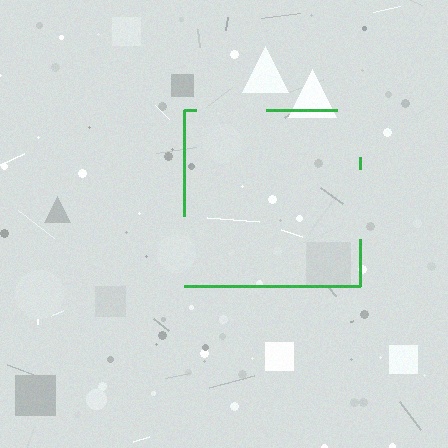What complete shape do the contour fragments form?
The contour fragments form a square.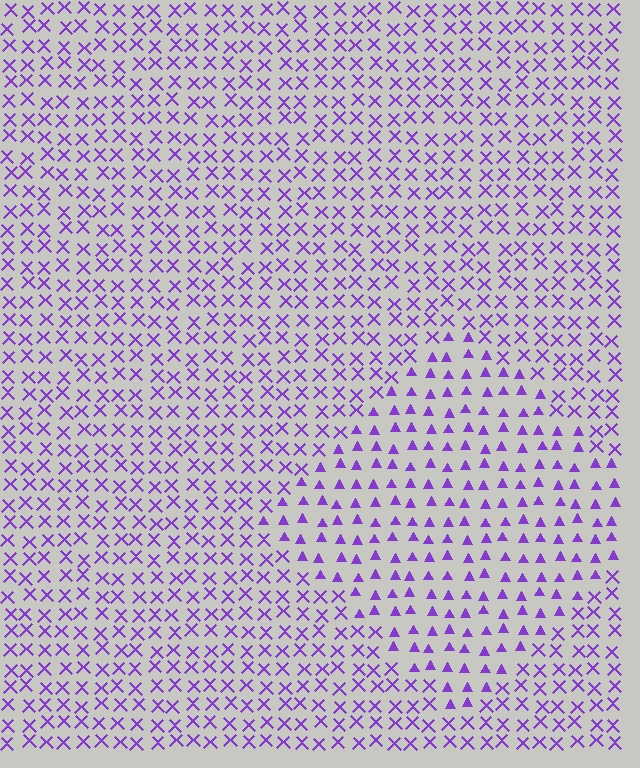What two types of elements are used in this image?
The image uses triangles inside the diamond region and X marks outside it.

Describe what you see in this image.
The image is filled with small purple elements arranged in a uniform grid. A diamond-shaped region contains triangles, while the surrounding area contains X marks. The boundary is defined purely by the change in element shape.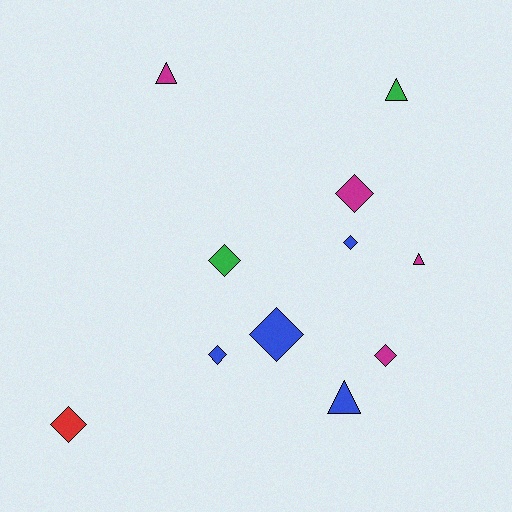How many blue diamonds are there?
There are 3 blue diamonds.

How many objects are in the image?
There are 11 objects.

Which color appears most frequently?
Magenta, with 4 objects.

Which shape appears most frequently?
Diamond, with 7 objects.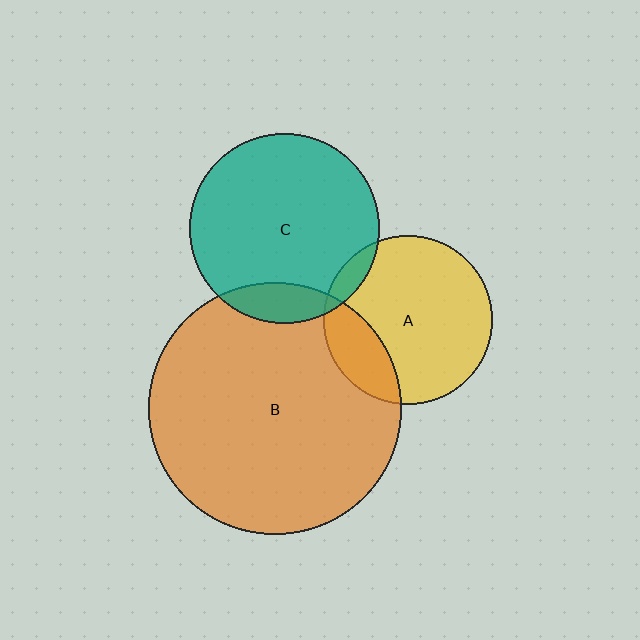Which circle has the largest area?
Circle B (orange).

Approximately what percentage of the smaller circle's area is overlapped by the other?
Approximately 5%.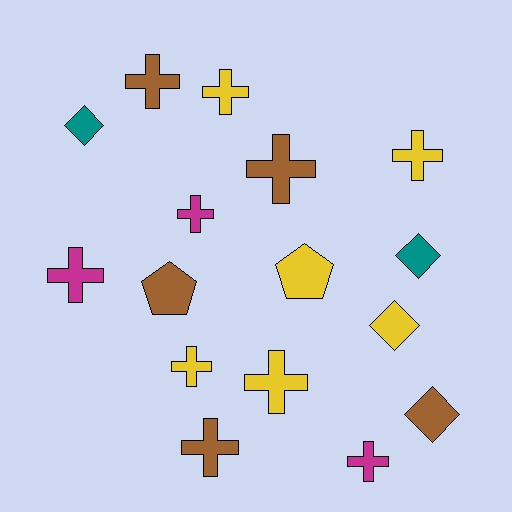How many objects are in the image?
There are 16 objects.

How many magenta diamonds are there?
There are no magenta diamonds.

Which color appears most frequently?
Yellow, with 6 objects.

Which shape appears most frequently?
Cross, with 10 objects.